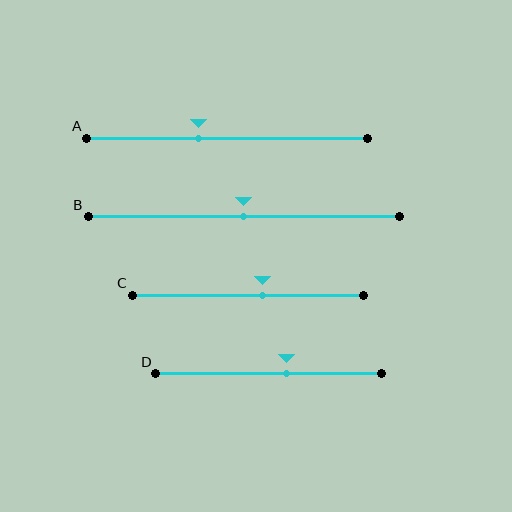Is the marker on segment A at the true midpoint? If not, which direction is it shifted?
No, the marker on segment A is shifted to the left by about 10% of the segment length.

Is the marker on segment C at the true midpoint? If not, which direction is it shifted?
No, the marker on segment C is shifted to the right by about 6% of the segment length.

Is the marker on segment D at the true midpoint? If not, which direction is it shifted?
No, the marker on segment D is shifted to the right by about 8% of the segment length.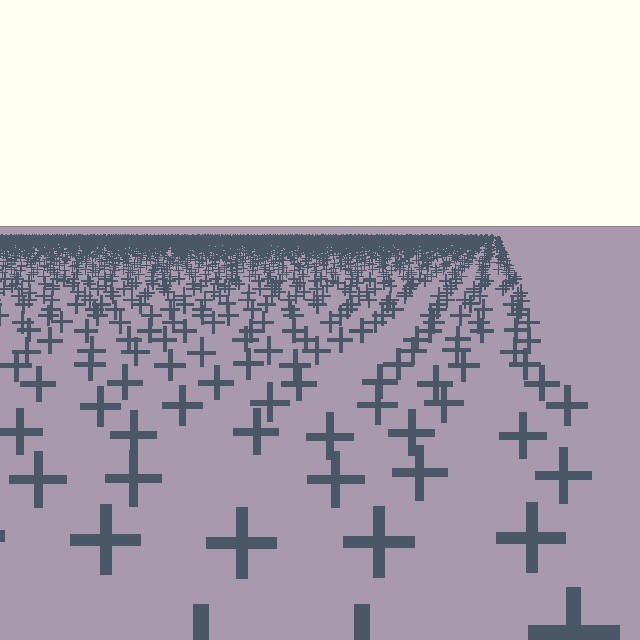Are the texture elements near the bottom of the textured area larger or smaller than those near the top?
Larger. Near the bottom, elements are closer to the viewer and appear at a bigger on-screen size.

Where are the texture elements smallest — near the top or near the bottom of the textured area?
Near the top.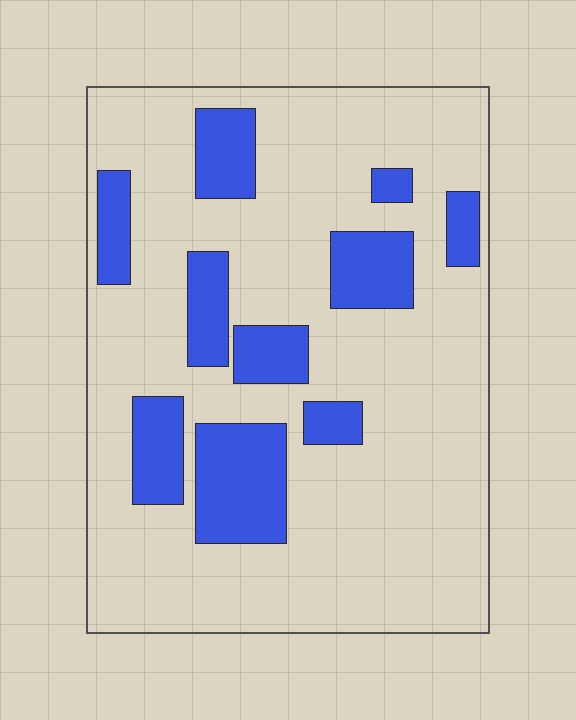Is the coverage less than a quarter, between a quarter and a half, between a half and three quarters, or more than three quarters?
Less than a quarter.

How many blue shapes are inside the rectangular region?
10.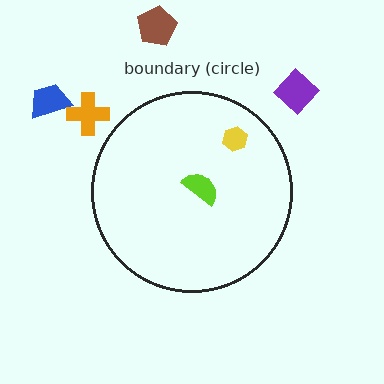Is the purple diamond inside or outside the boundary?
Outside.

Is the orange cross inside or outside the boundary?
Outside.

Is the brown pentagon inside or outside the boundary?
Outside.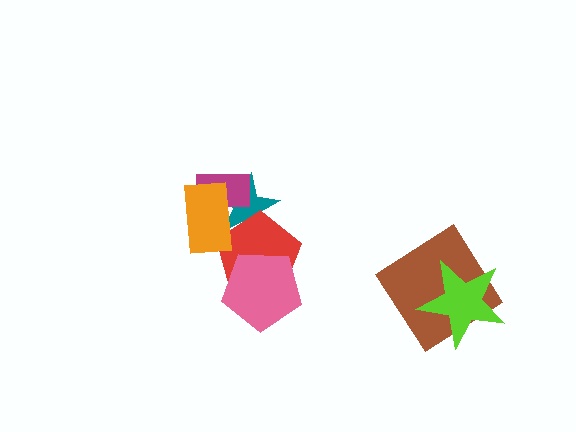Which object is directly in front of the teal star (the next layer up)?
The red pentagon is directly in front of the teal star.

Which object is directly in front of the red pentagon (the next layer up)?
The pink pentagon is directly in front of the red pentagon.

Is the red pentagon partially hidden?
Yes, it is partially covered by another shape.